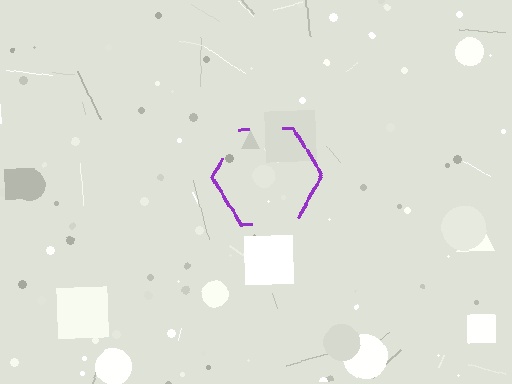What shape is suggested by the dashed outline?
The dashed outline suggests a hexagon.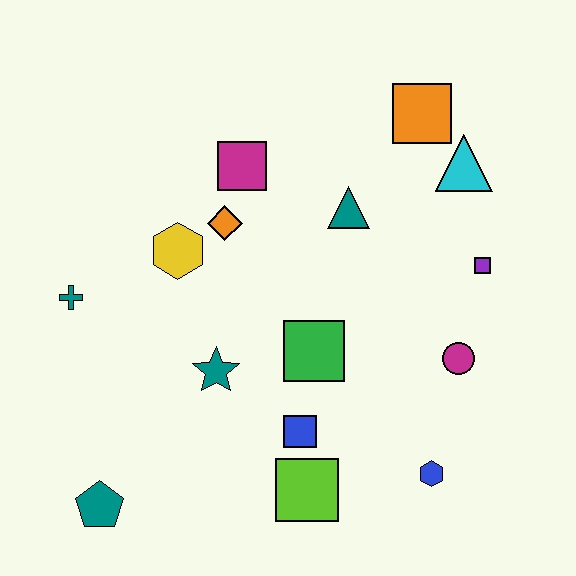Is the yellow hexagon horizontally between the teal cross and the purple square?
Yes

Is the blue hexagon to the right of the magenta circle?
No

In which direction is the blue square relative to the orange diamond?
The blue square is below the orange diamond.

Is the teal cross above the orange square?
No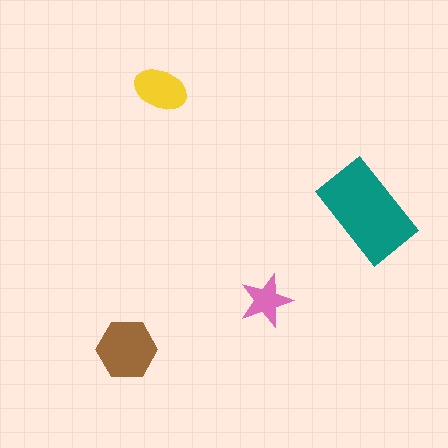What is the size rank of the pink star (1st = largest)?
4th.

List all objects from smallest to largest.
The pink star, the yellow ellipse, the brown hexagon, the teal rectangle.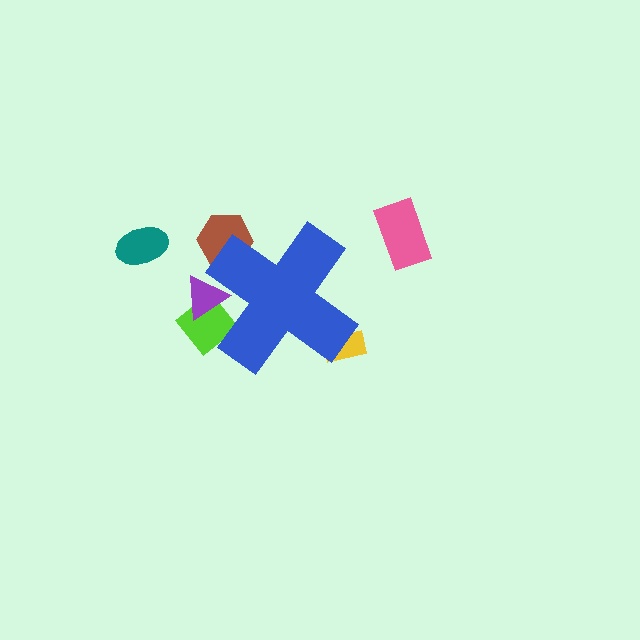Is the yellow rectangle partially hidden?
Yes, the yellow rectangle is partially hidden behind the blue cross.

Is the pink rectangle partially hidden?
No, the pink rectangle is fully visible.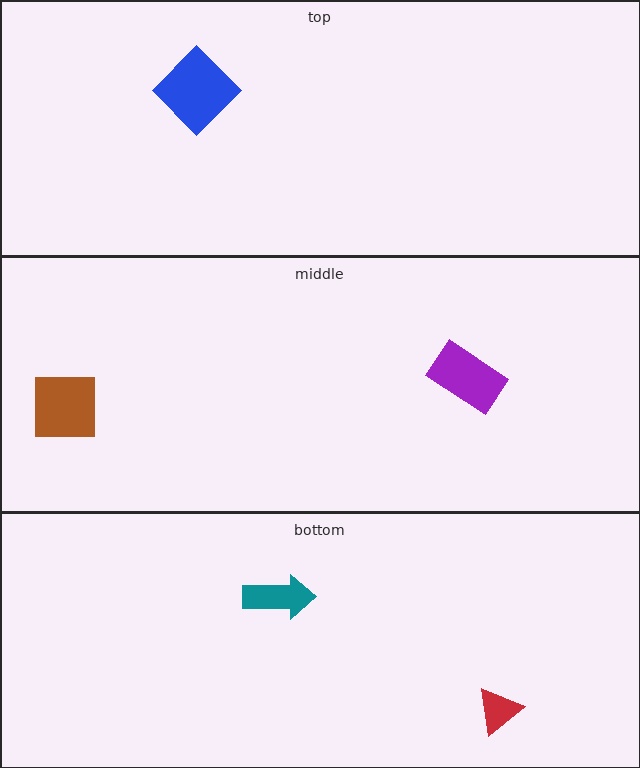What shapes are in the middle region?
The brown square, the purple rectangle.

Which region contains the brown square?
The middle region.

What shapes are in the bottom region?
The teal arrow, the red triangle.